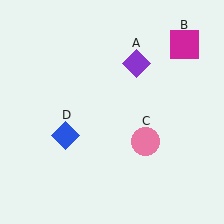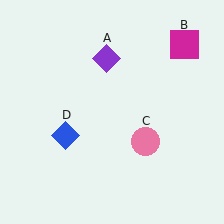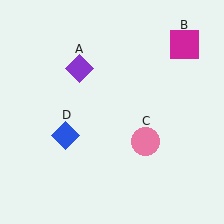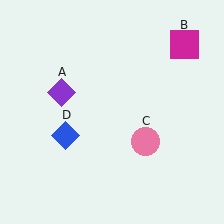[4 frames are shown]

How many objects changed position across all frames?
1 object changed position: purple diamond (object A).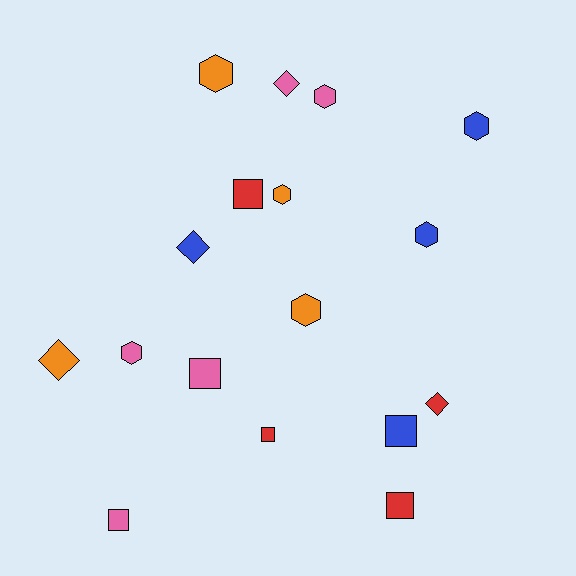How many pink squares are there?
There are 2 pink squares.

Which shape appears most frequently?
Hexagon, with 7 objects.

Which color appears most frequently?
Pink, with 5 objects.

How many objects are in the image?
There are 17 objects.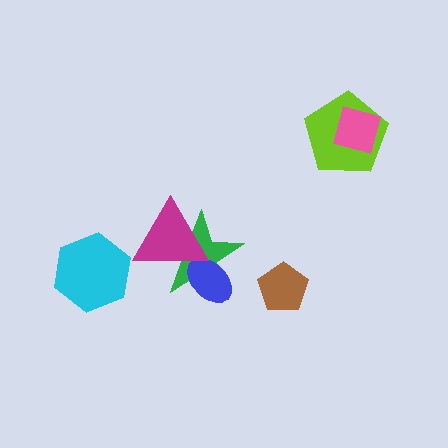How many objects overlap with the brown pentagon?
0 objects overlap with the brown pentagon.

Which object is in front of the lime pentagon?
The pink diamond is in front of the lime pentagon.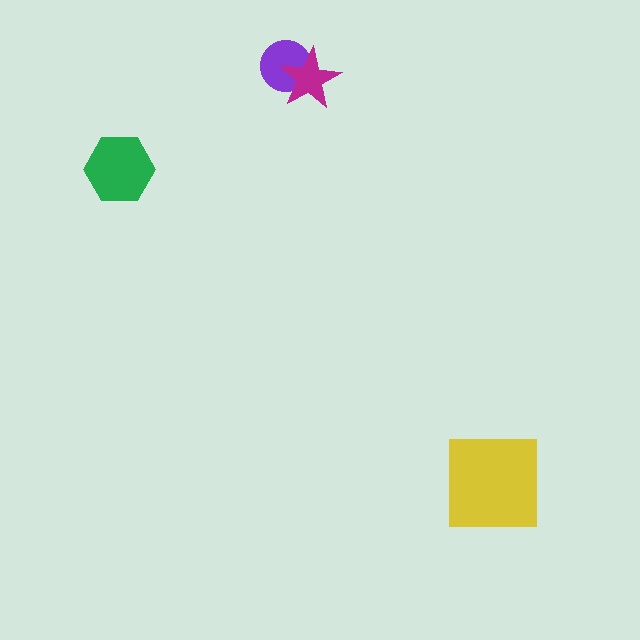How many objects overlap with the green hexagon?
0 objects overlap with the green hexagon.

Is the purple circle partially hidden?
Yes, it is partially covered by another shape.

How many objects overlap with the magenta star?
1 object overlaps with the magenta star.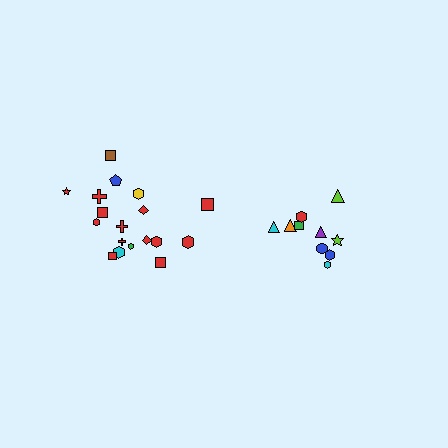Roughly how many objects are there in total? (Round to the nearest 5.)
Roughly 30 objects in total.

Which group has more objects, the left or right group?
The left group.